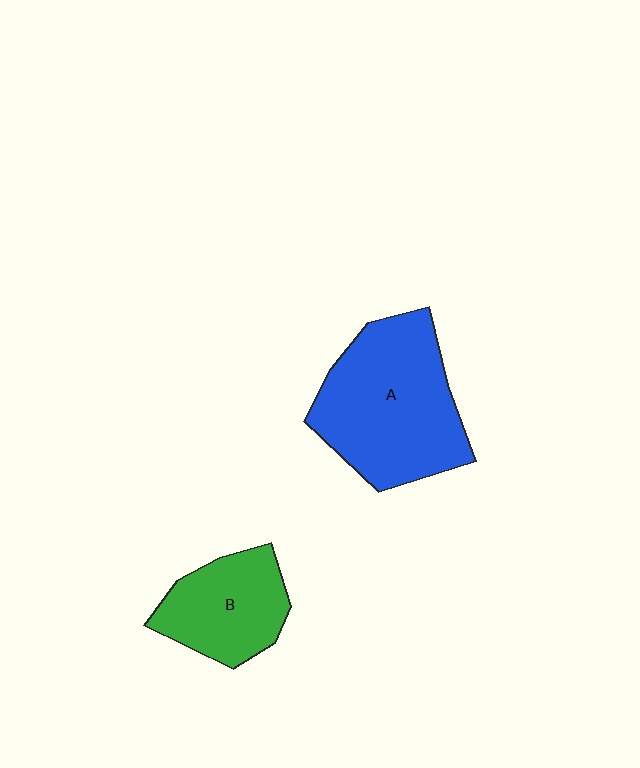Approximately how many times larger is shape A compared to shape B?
Approximately 1.7 times.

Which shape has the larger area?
Shape A (blue).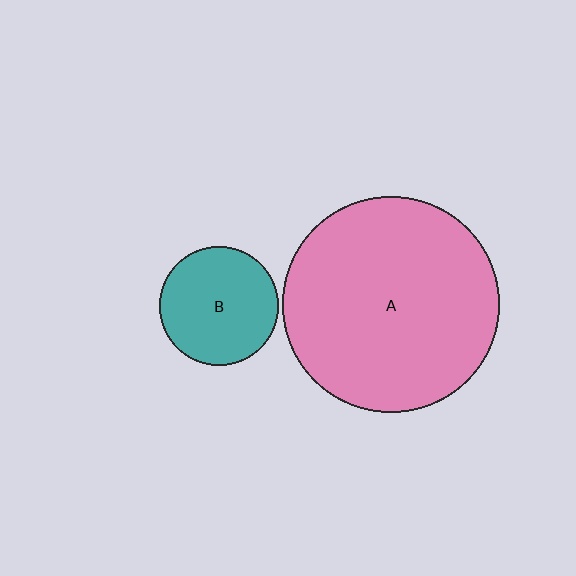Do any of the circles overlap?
No, none of the circles overlap.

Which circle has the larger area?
Circle A (pink).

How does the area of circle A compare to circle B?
Approximately 3.3 times.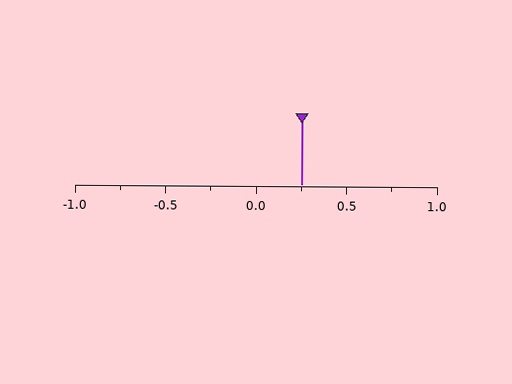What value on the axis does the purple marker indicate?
The marker indicates approximately 0.25.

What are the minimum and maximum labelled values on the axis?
The axis runs from -1.0 to 1.0.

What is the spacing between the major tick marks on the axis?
The major ticks are spaced 0.5 apart.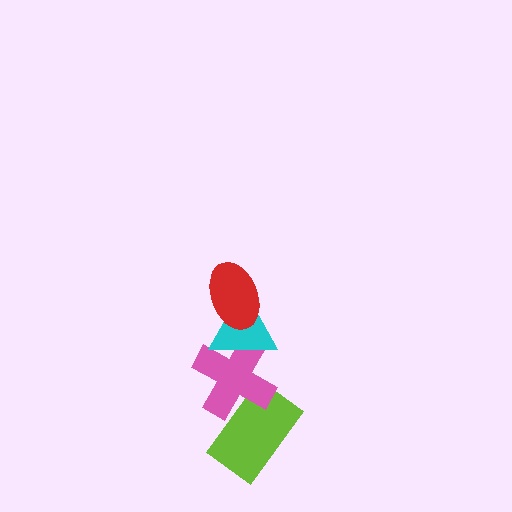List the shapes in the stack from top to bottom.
From top to bottom: the red ellipse, the cyan triangle, the pink cross, the lime rectangle.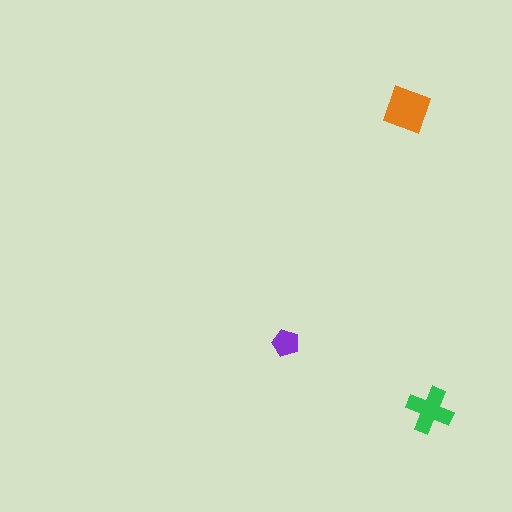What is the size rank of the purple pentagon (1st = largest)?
3rd.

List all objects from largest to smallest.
The orange diamond, the green cross, the purple pentagon.